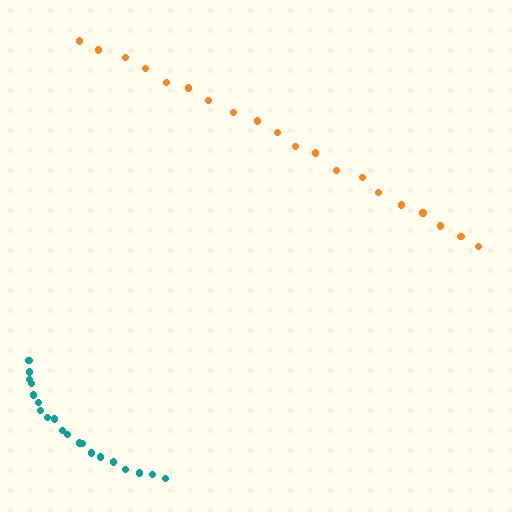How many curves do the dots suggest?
There are 2 distinct paths.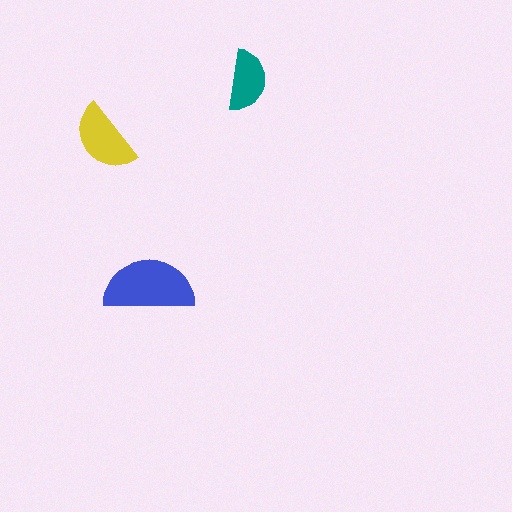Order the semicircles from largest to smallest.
the blue one, the yellow one, the teal one.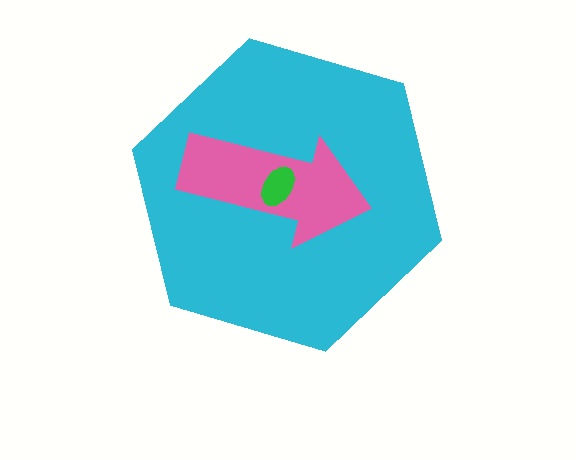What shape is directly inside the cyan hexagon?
The pink arrow.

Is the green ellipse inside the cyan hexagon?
Yes.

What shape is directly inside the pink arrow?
The green ellipse.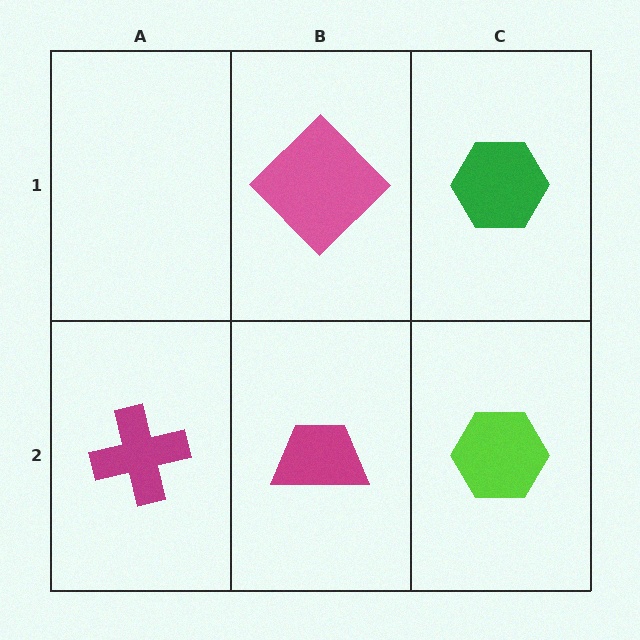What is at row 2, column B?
A magenta trapezoid.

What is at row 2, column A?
A magenta cross.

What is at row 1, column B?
A pink diamond.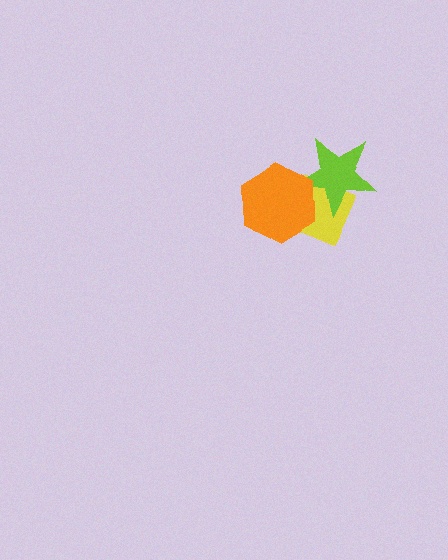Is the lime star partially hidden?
Yes, it is partially covered by another shape.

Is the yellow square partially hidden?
Yes, it is partially covered by another shape.